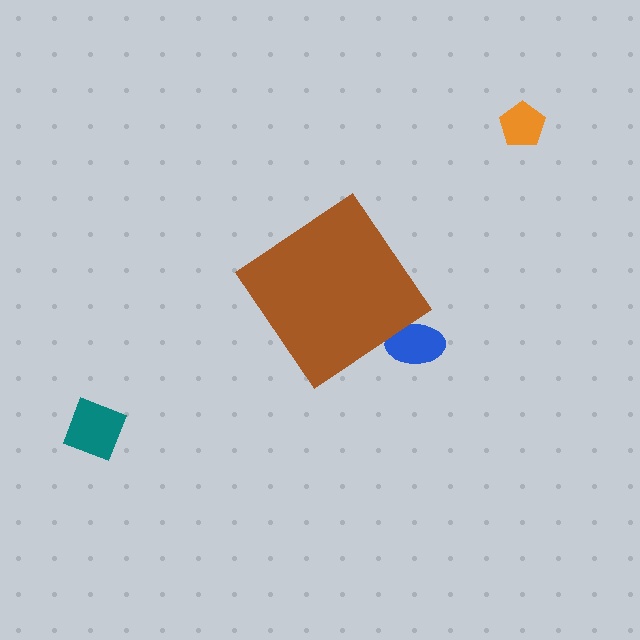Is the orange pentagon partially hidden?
No, the orange pentagon is fully visible.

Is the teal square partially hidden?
No, the teal square is fully visible.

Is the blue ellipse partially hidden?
Yes, the blue ellipse is partially hidden behind the brown diamond.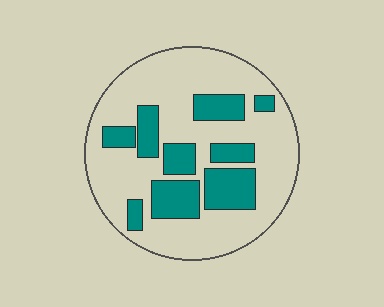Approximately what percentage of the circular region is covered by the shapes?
Approximately 30%.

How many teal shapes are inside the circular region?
9.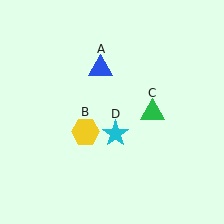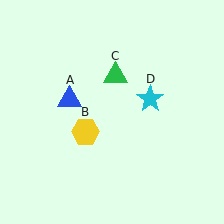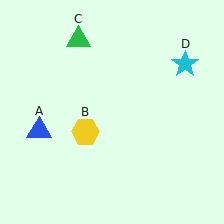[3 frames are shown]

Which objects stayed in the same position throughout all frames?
Yellow hexagon (object B) remained stationary.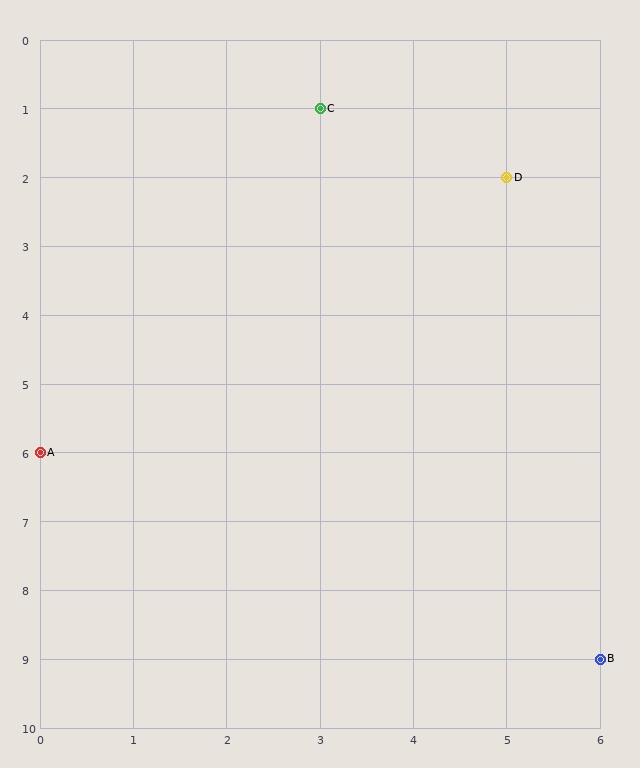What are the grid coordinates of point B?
Point B is at grid coordinates (6, 9).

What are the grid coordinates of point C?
Point C is at grid coordinates (3, 1).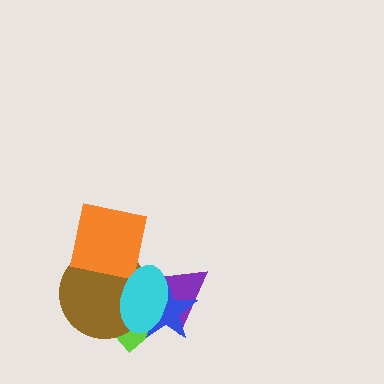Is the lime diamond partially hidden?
Yes, it is partially covered by another shape.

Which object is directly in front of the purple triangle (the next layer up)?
The brown circle is directly in front of the purple triangle.